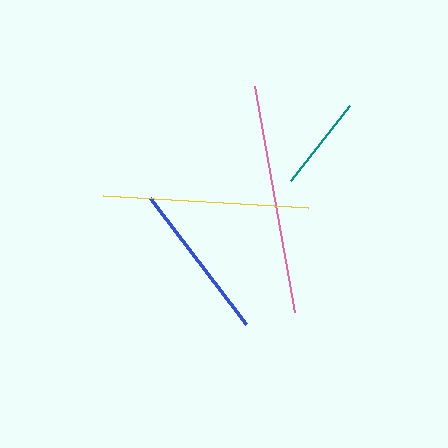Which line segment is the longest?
The pink line is the longest at approximately 229 pixels.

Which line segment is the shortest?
The teal line is the shortest at approximately 95 pixels.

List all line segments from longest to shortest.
From longest to shortest: pink, yellow, blue, teal.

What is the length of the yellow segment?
The yellow segment is approximately 205 pixels long.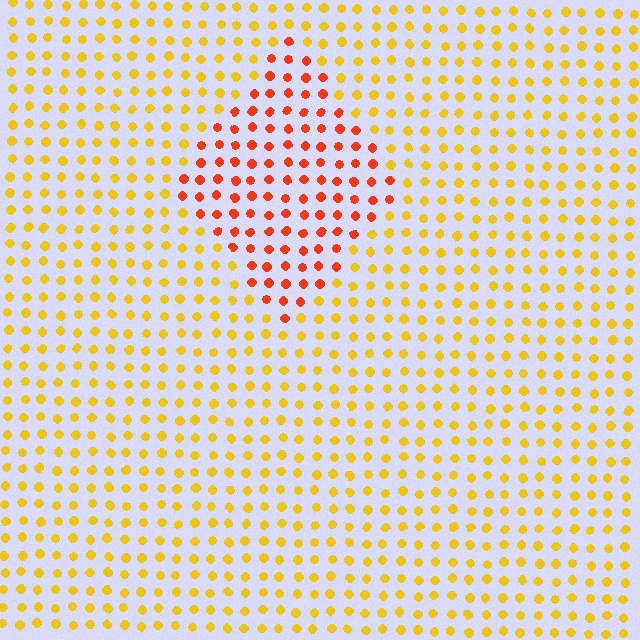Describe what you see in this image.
The image is filled with small yellow elements in a uniform arrangement. A diamond-shaped region is visible where the elements are tinted to a slightly different hue, forming a subtle color boundary.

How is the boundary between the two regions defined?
The boundary is defined purely by a slight shift in hue (about 41 degrees). Spacing, size, and orientation are identical on both sides.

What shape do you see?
I see a diamond.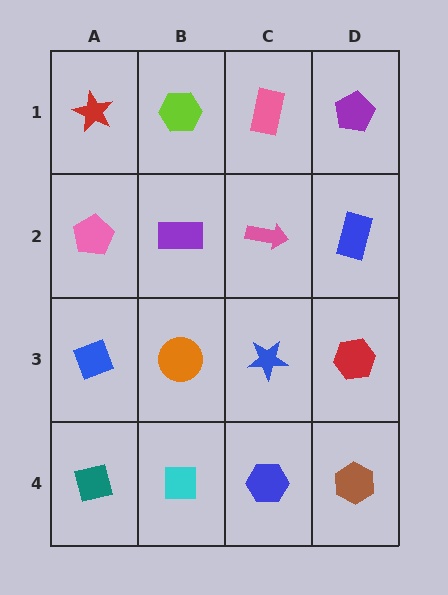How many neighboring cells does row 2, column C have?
4.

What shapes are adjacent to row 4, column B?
An orange circle (row 3, column B), a teal square (row 4, column A), a blue hexagon (row 4, column C).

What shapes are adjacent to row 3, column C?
A pink arrow (row 2, column C), a blue hexagon (row 4, column C), an orange circle (row 3, column B), a red hexagon (row 3, column D).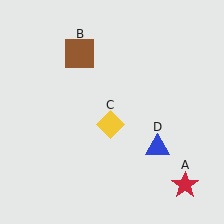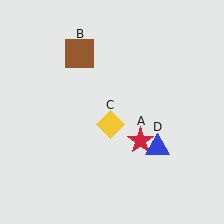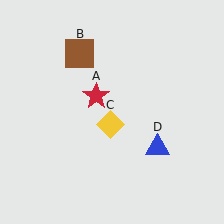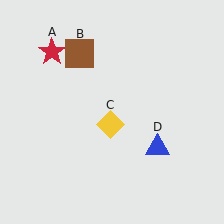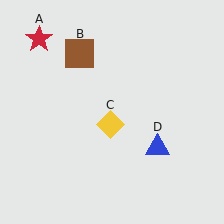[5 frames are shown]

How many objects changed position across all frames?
1 object changed position: red star (object A).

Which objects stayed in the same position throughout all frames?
Brown square (object B) and yellow diamond (object C) and blue triangle (object D) remained stationary.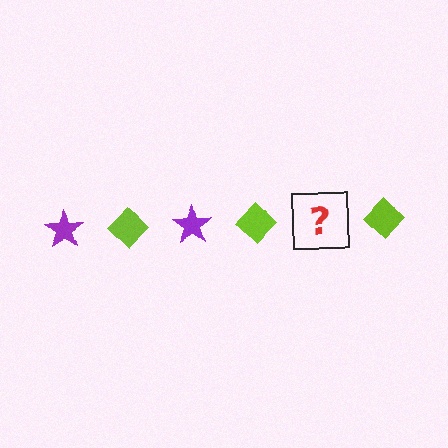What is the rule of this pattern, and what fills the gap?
The rule is that the pattern alternates between purple star and lime diamond. The gap should be filled with a purple star.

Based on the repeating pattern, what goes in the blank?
The blank should be a purple star.